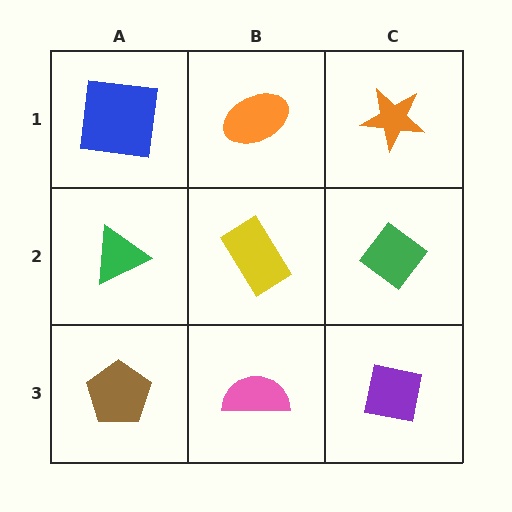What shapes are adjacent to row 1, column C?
A green diamond (row 2, column C), an orange ellipse (row 1, column B).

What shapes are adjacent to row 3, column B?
A yellow rectangle (row 2, column B), a brown pentagon (row 3, column A), a purple square (row 3, column C).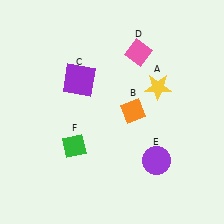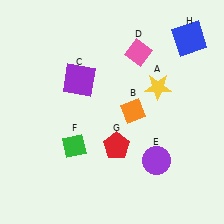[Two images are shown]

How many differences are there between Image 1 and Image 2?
There are 2 differences between the two images.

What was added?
A red pentagon (G), a blue square (H) were added in Image 2.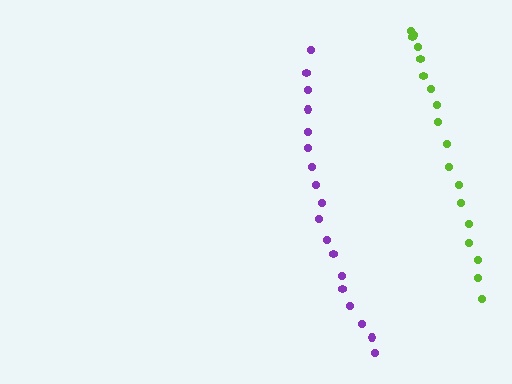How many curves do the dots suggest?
There are 2 distinct paths.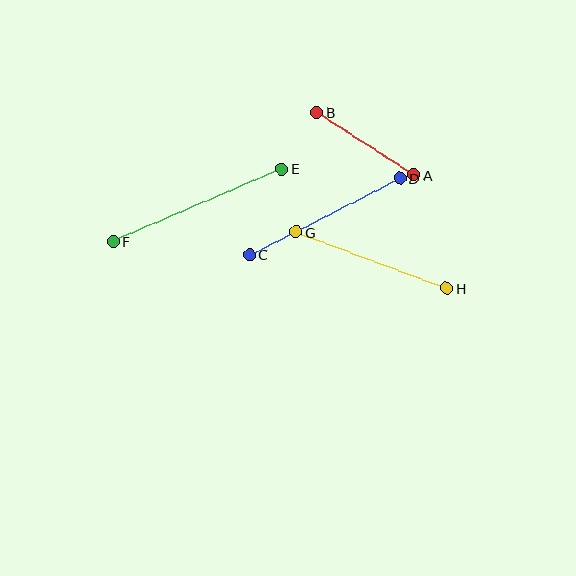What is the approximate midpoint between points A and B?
The midpoint is at approximately (365, 143) pixels.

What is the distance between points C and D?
The distance is approximately 169 pixels.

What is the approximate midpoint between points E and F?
The midpoint is at approximately (197, 205) pixels.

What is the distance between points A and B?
The distance is approximately 115 pixels.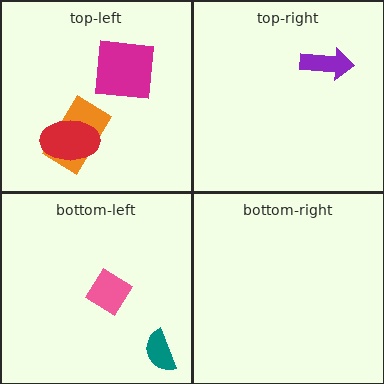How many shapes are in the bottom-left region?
2.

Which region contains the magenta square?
The top-left region.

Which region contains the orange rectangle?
The top-left region.